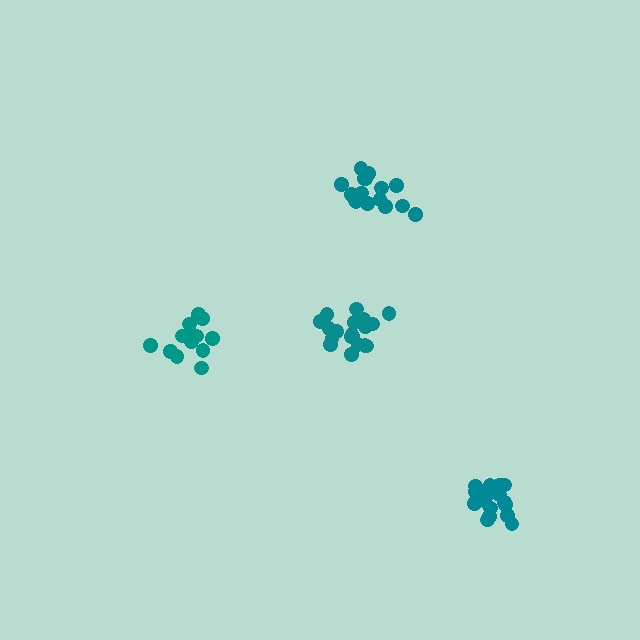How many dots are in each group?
Group 1: 19 dots, Group 2: 16 dots, Group 3: 17 dots, Group 4: 15 dots (67 total).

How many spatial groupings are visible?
There are 4 spatial groupings.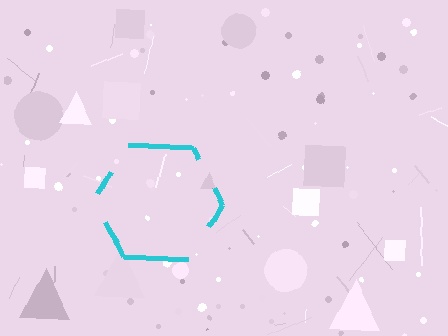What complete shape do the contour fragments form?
The contour fragments form a hexagon.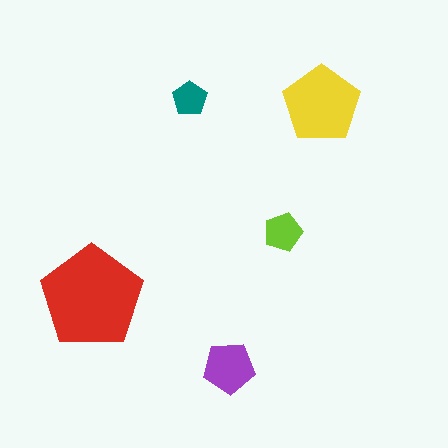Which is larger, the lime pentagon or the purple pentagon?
The purple one.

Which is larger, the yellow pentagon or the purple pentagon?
The yellow one.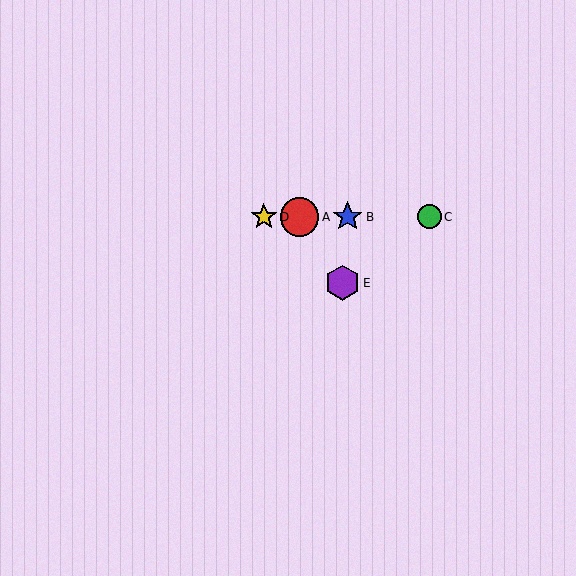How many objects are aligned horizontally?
4 objects (A, B, C, D) are aligned horizontally.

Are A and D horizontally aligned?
Yes, both are at y≈217.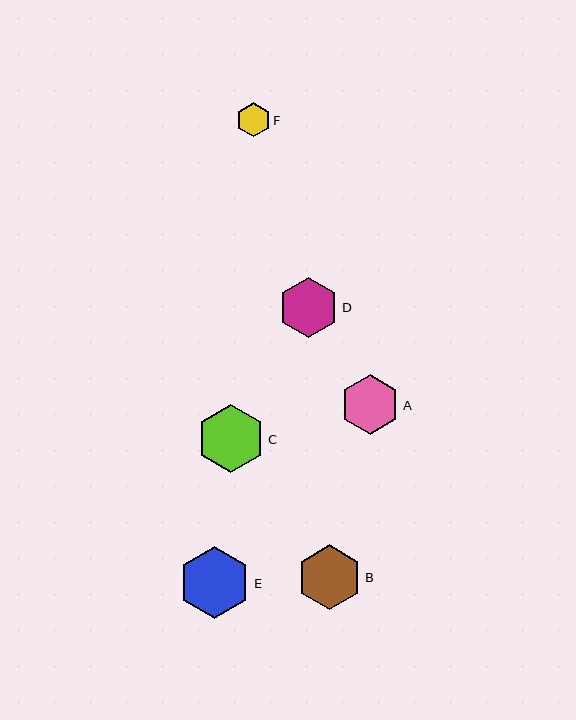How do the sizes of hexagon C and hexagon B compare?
Hexagon C and hexagon B are approximately the same size.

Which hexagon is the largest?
Hexagon E is the largest with a size of approximately 72 pixels.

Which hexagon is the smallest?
Hexagon F is the smallest with a size of approximately 34 pixels.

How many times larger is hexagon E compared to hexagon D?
Hexagon E is approximately 1.2 times the size of hexagon D.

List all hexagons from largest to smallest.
From largest to smallest: E, C, B, D, A, F.